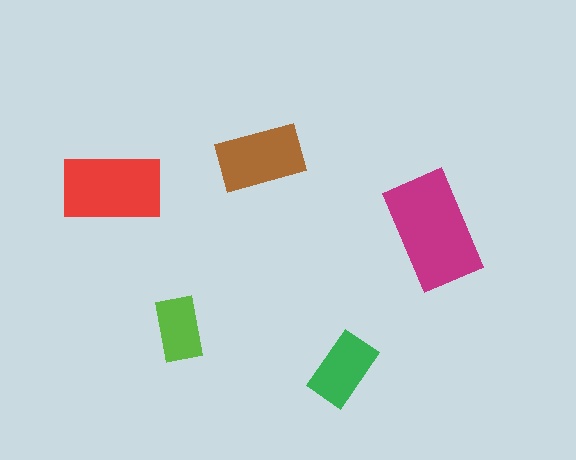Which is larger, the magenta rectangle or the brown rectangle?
The magenta one.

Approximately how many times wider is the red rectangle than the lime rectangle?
About 1.5 times wider.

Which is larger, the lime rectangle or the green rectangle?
The green one.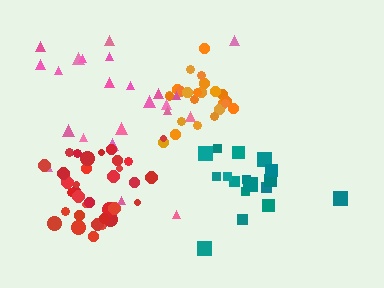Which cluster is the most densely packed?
Orange.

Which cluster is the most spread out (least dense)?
Pink.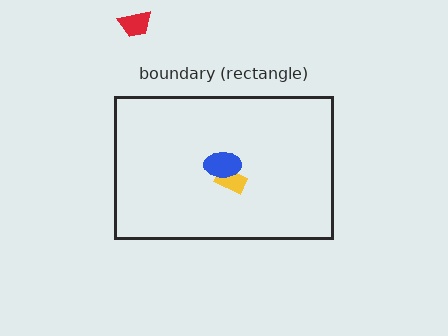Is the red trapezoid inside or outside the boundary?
Outside.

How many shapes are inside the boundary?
2 inside, 1 outside.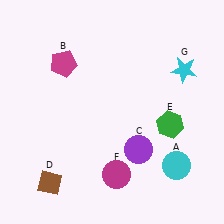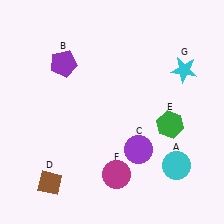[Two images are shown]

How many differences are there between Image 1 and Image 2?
There is 1 difference between the two images.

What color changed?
The pentagon (B) changed from magenta in Image 1 to purple in Image 2.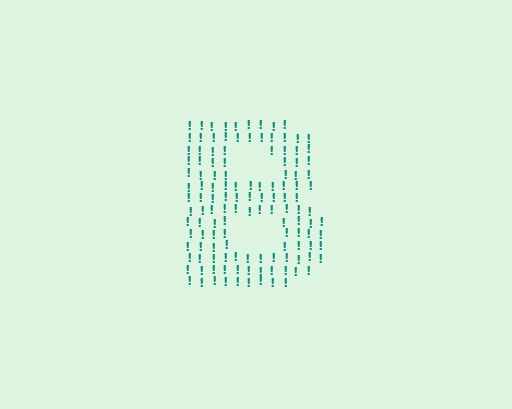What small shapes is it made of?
It is made of small exclamation marks.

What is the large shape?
The large shape is the letter B.